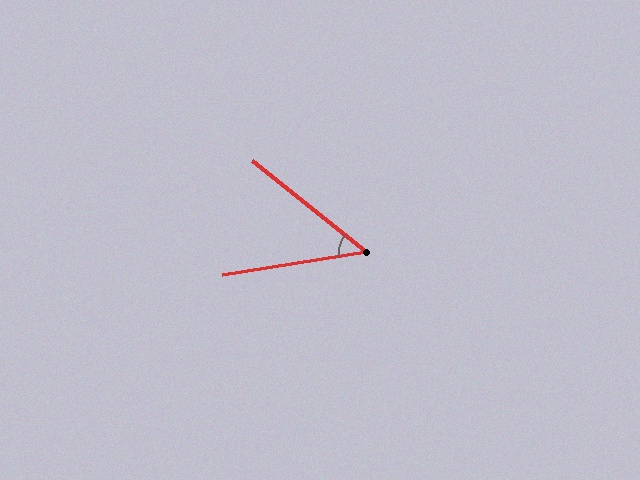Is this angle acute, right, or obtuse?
It is acute.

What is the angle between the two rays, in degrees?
Approximately 48 degrees.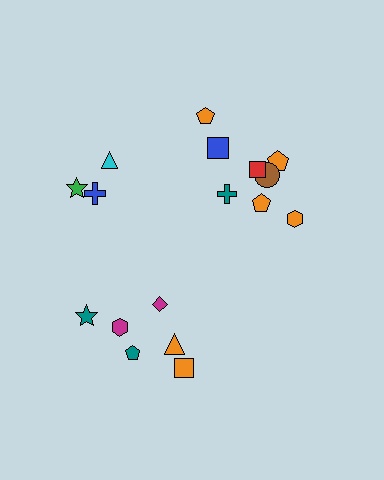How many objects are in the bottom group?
There are 6 objects.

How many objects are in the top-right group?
There are 8 objects.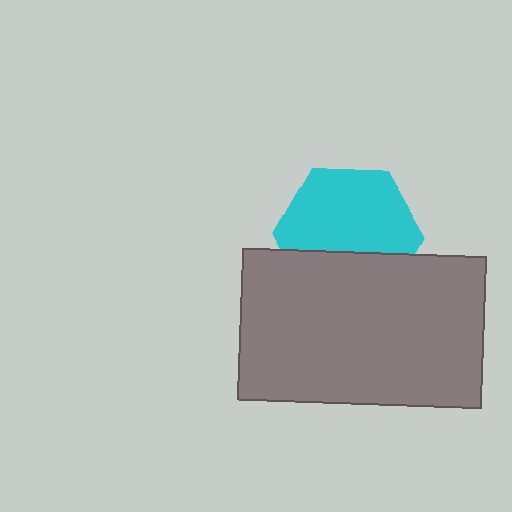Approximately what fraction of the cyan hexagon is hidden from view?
Roughly 36% of the cyan hexagon is hidden behind the gray rectangle.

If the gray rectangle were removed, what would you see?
You would see the complete cyan hexagon.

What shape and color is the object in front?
The object in front is a gray rectangle.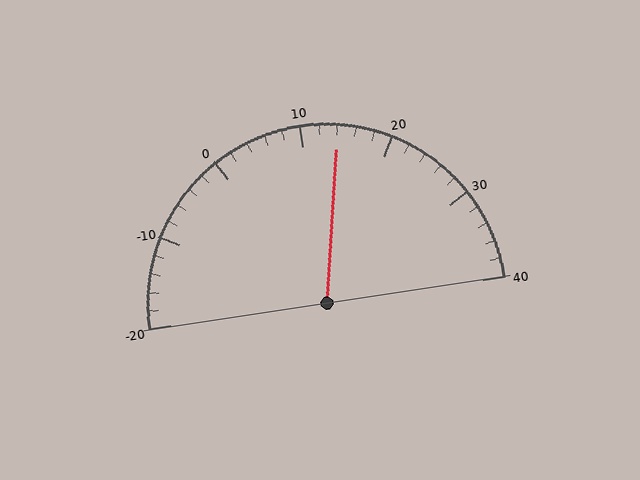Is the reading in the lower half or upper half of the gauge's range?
The reading is in the upper half of the range (-20 to 40).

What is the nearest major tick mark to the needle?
The nearest major tick mark is 10.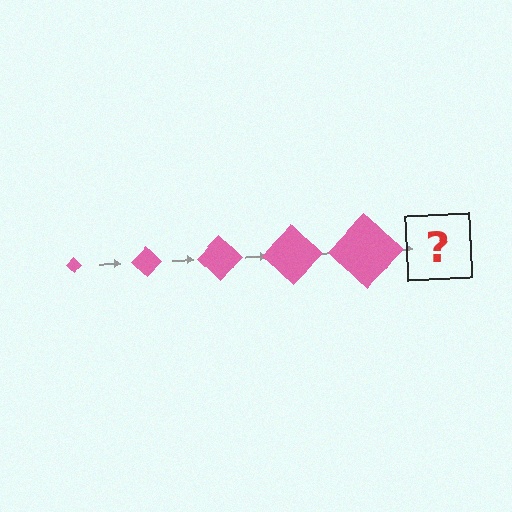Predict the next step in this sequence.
The next step is a pink diamond, larger than the previous one.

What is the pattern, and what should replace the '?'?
The pattern is that the diamond gets progressively larger each step. The '?' should be a pink diamond, larger than the previous one.